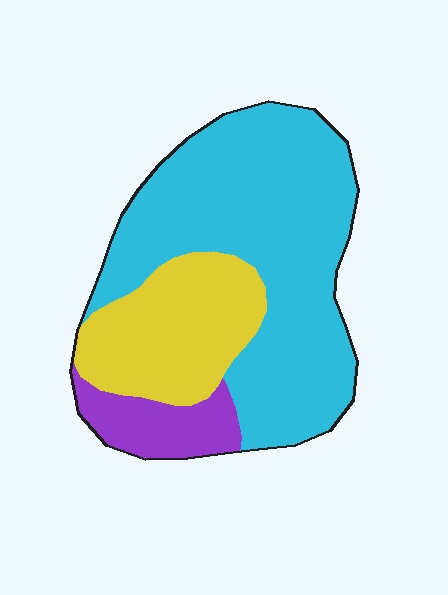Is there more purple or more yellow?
Yellow.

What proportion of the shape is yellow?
Yellow takes up about one quarter (1/4) of the shape.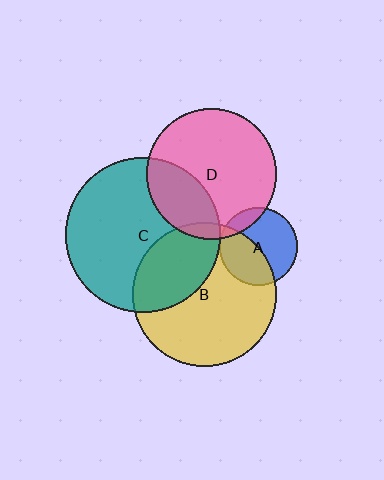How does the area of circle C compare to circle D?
Approximately 1.4 times.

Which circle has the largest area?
Circle C (teal).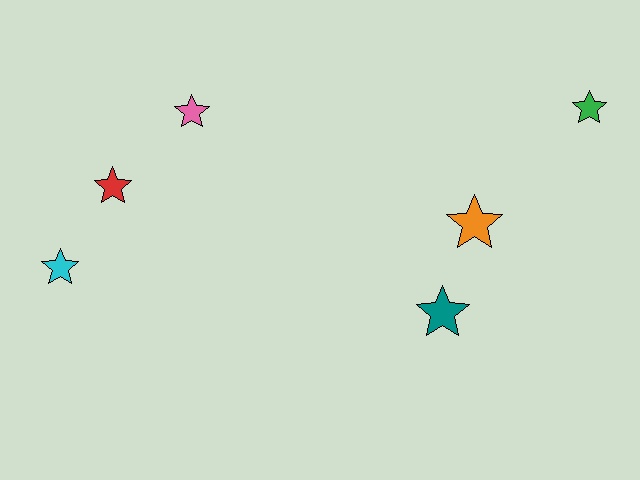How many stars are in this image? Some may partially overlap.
There are 6 stars.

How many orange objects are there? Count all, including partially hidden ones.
There is 1 orange object.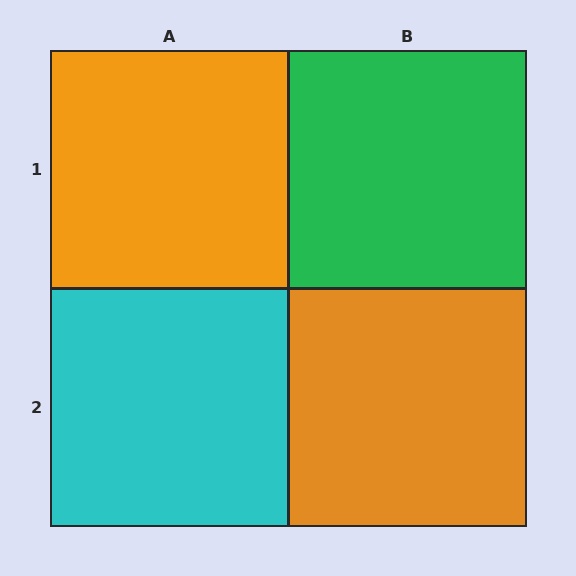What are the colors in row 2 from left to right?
Cyan, orange.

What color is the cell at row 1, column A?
Orange.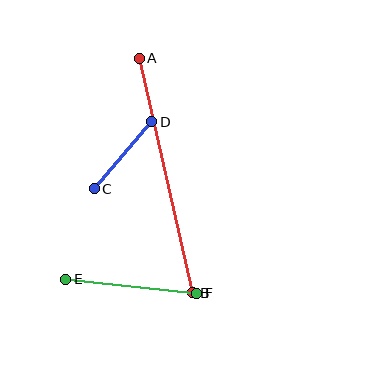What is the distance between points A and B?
The distance is approximately 241 pixels.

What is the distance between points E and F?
The distance is approximately 132 pixels.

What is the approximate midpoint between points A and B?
The midpoint is at approximately (166, 176) pixels.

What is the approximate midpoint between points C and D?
The midpoint is at approximately (123, 155) pixels.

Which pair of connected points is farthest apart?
Points A and B are farthest apart.